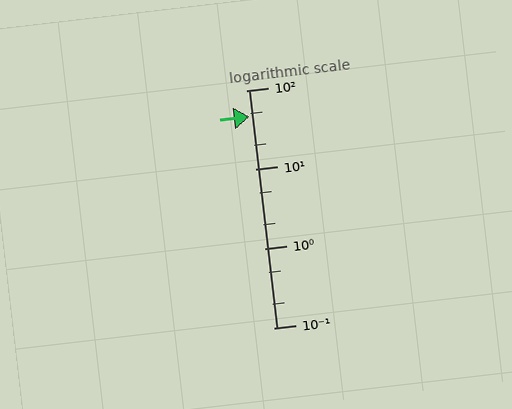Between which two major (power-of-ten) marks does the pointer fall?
The pointer is between 10 and 100.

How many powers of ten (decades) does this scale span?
The scale spans 3 decades, from 0.1 to 100.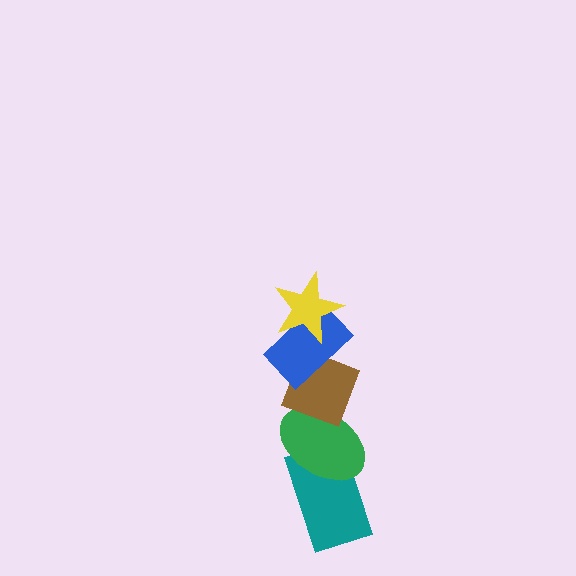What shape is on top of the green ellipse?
The brown diamond is on top of the green ellipse.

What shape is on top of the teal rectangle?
The green ellipse is on top of the teal rectangle.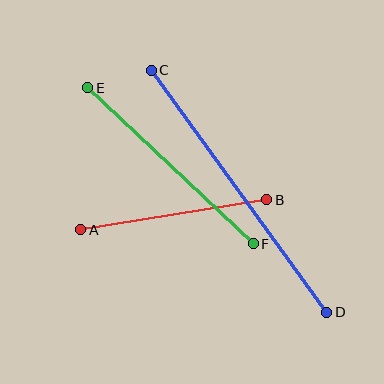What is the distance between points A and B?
The distance is approximately 188 pixels.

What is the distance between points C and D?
The distance is approximately 299 pixels.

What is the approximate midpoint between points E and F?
The midpoint is at approximately (170, 166) pixels.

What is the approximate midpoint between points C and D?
The midpoint is at approximately (239, 191) pixels.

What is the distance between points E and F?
The distance is approximately 227 pixels.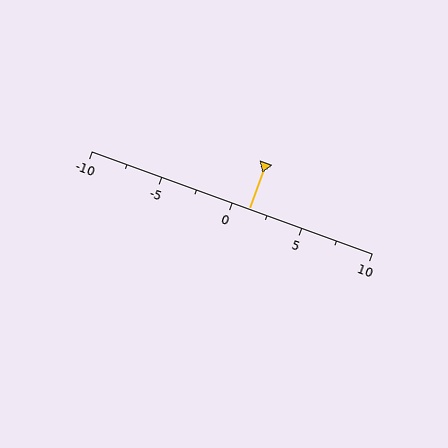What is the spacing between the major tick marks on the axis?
The major ticks are spaced 5 apart.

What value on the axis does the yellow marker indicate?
The marker indicates approximately 1.2.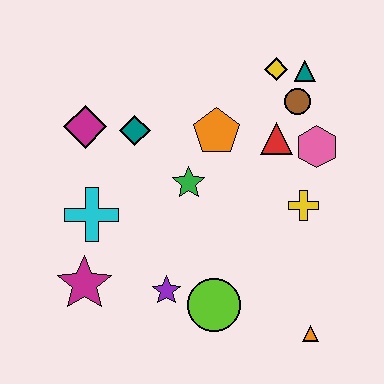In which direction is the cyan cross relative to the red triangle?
The cyan cross is to the left of the red triangle.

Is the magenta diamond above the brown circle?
No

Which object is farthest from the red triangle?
The magenta star is farthest from the red triangle.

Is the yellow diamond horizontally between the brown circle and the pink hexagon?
No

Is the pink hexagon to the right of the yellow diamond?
Yes